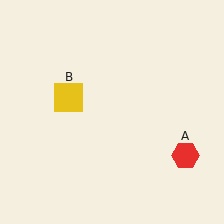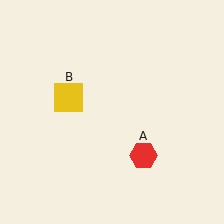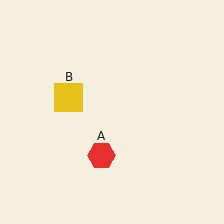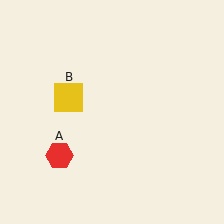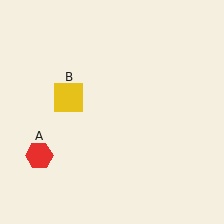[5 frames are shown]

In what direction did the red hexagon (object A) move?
The red hexagon (object A) moved left.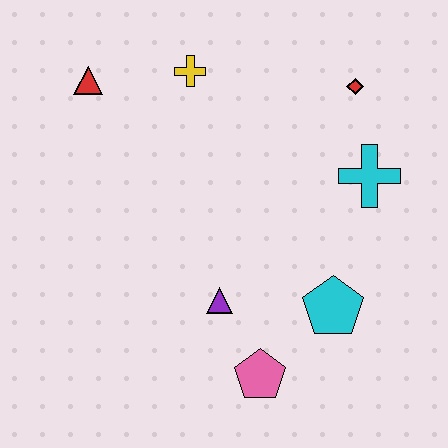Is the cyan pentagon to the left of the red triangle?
No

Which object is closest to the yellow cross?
The red triangle is closest to the yellow cross.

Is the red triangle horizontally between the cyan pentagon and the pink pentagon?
No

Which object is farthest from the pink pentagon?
The red triangle is farthest from the pink pentagon.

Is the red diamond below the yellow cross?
Yes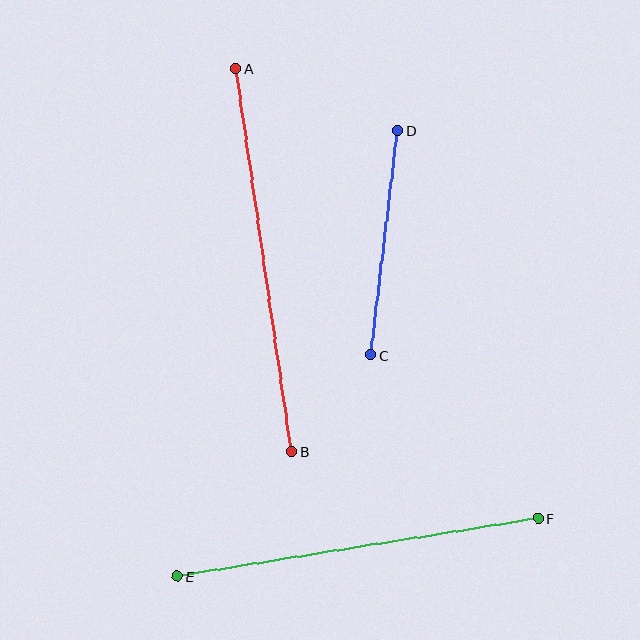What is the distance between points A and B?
The distance is approximately 387 pixels.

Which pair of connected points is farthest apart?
Points A and B are farthest apart.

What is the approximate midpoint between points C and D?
The midpoint is at approximately (384, 243) pixels.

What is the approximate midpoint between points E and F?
The midpoint is at approximately (358, 547) pixels.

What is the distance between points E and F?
The distance is approximately 366 pixels.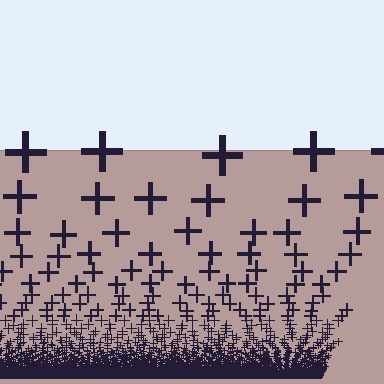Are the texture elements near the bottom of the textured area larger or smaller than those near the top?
Smaller. The gradient is inverted — elements near the bottom are smaller and denser.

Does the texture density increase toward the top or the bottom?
Density increases toward the bottom.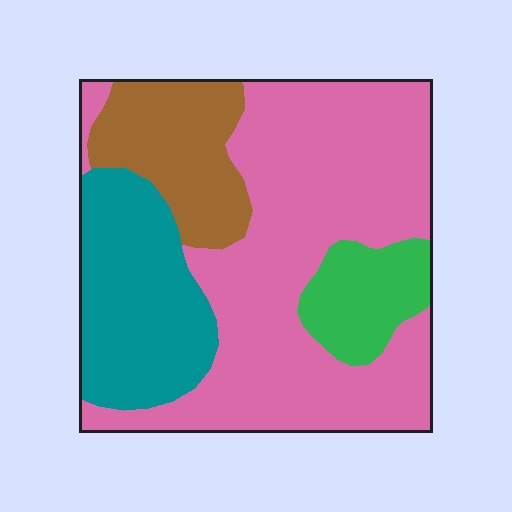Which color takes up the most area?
Pink, at roughly 55%.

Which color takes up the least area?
Green, at roughly 10%.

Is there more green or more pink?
Pink.